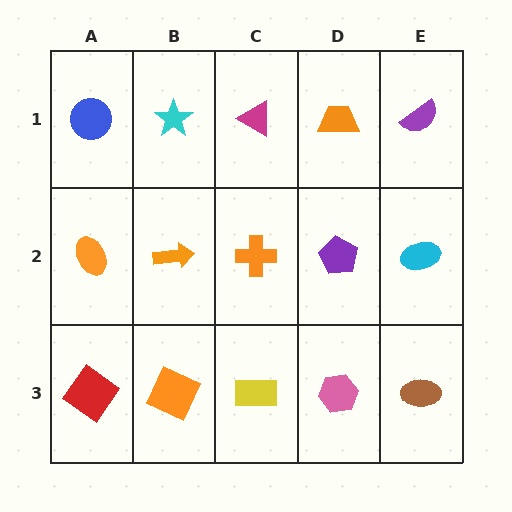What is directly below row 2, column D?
A pink hexagon.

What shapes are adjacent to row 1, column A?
An orange ellipse (row 2, column A), a cyan star (row 1, column B).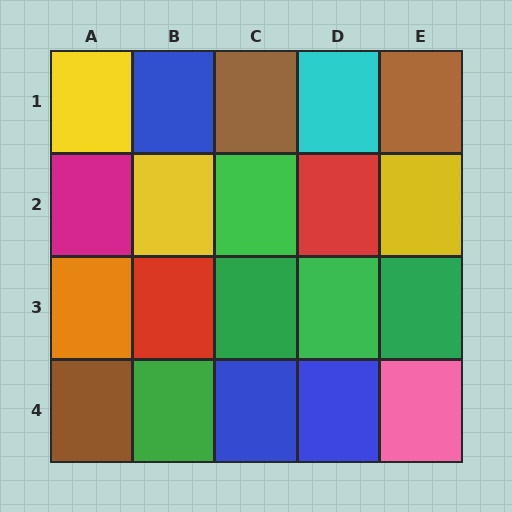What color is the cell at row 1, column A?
Yellow.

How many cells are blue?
3 cells are blue.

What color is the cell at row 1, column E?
Brown.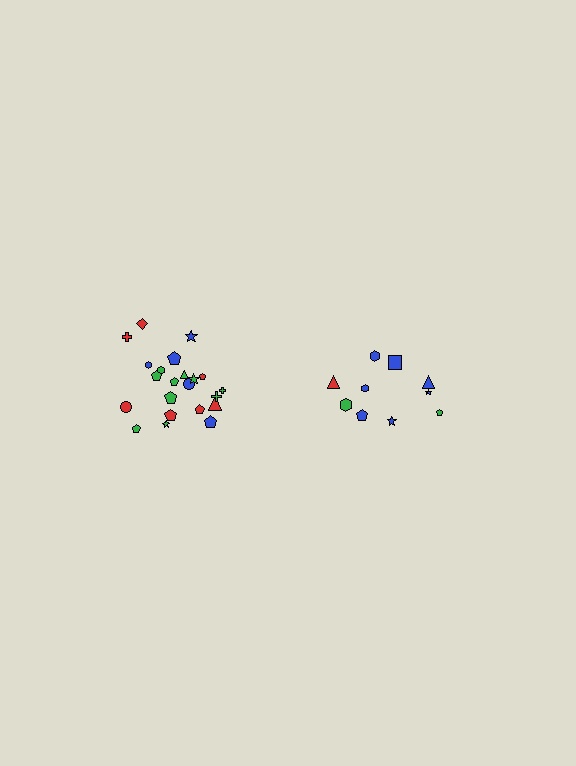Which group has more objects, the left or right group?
The left group.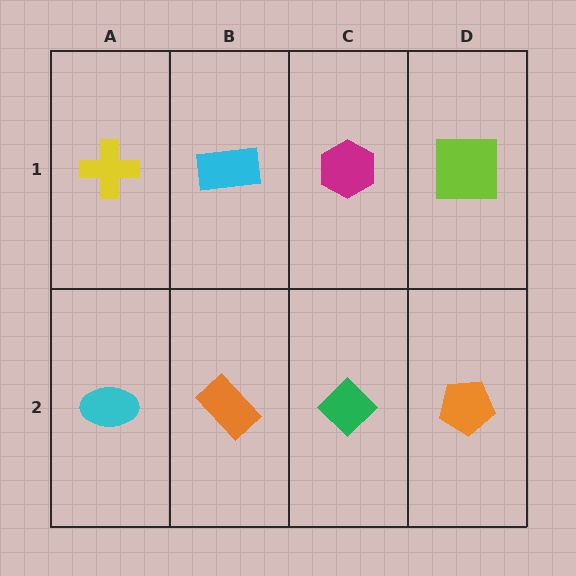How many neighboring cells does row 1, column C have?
3.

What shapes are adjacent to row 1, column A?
A cyan ellipse (row 2, column A), a cyan rectangle (row 1, column B).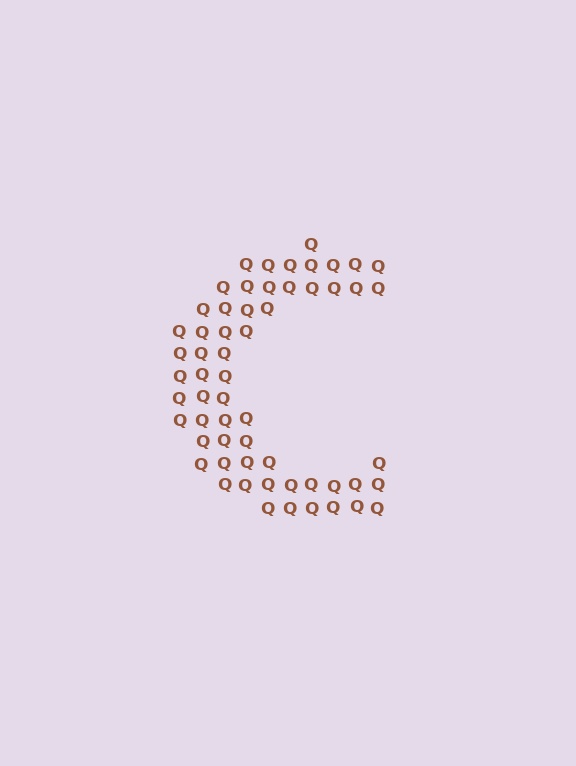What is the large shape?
The large shape is the letter C.